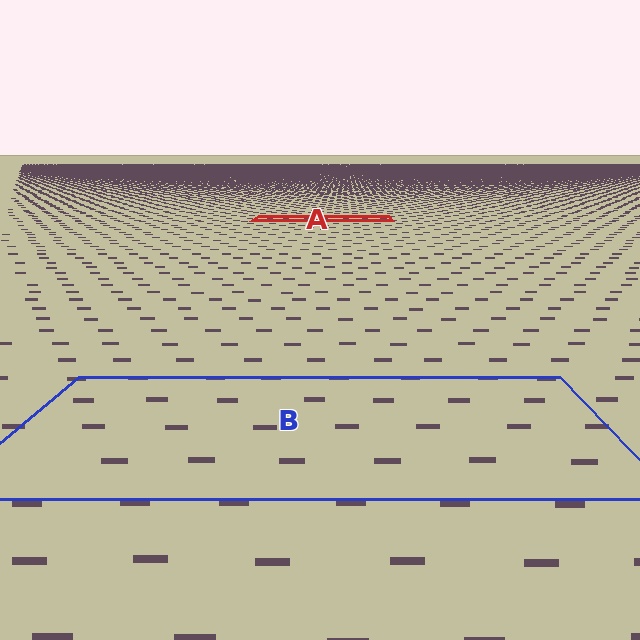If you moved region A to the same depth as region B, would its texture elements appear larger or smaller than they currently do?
They would appear larger. At a closer depth, the same texture elements are projected at a bigger on-screen size.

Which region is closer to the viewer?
Region B is closer. The texture elements there are larger and more spread out.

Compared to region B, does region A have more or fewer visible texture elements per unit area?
Region A has more texture elements per unit area — they are packed more densely because it is farther away.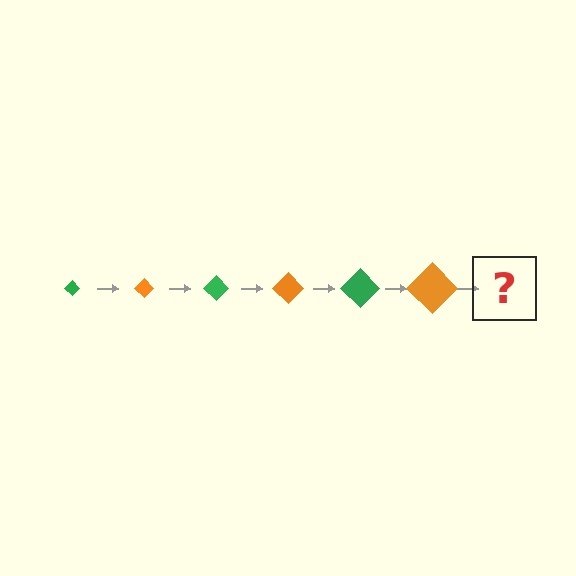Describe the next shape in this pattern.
It should be a green diamond, larger than the previous one.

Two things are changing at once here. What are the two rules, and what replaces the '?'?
The two rules are that the diamond grows larger each step and the color cycles through green and orange. The '?' should be a green diamond, larger than the previous one.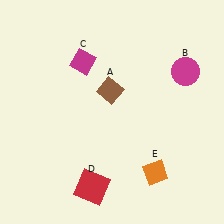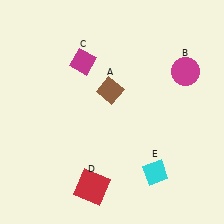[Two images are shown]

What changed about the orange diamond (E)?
In Image 1, E is orange. In Image 2, it changed to cyan.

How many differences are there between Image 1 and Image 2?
There is 1 difference between the two images.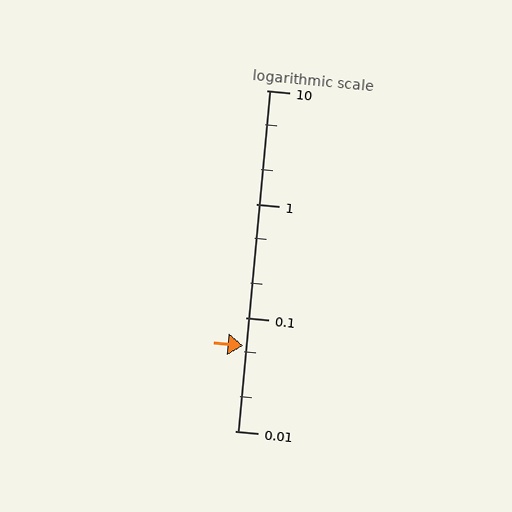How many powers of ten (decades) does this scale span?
The scale spans 3 decades, from 0.01 to 10.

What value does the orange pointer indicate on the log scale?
The pointer indicates approximately 0.056.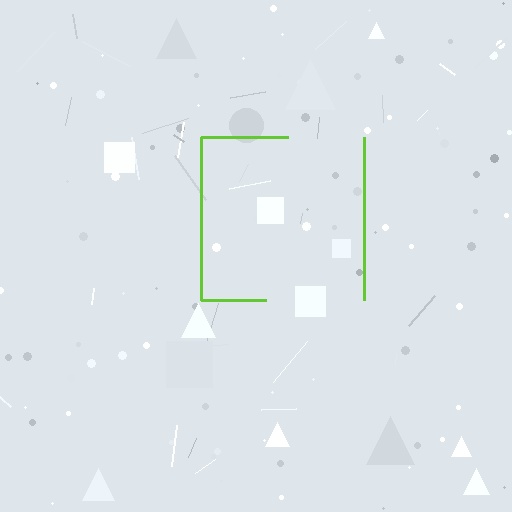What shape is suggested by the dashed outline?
The dashed outline suggests a square.